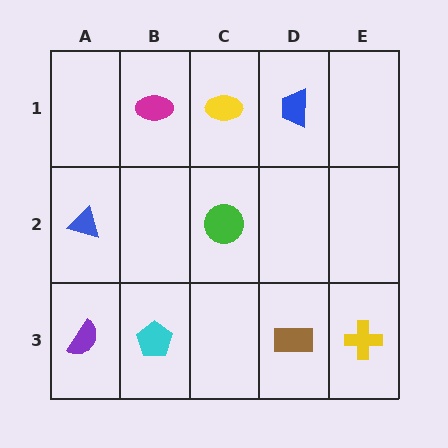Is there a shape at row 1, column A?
No, that cell is empty.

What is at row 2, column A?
A blue triangle.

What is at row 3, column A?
A purple semicircle.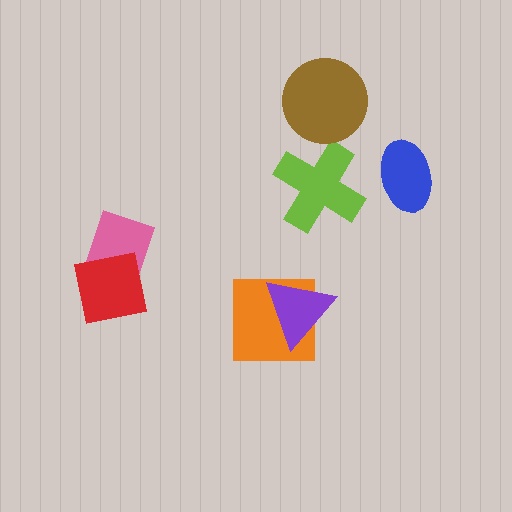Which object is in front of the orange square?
The purple triangle is in front of the orange square.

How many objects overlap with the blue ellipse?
0 objects overlap with the blue ellipse.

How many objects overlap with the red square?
1 object overlaps with the red square.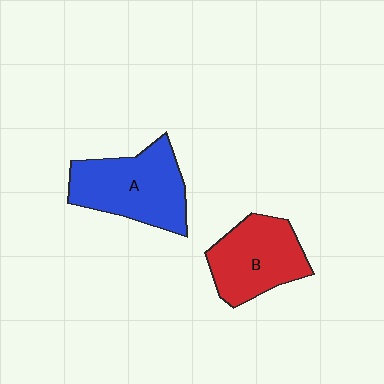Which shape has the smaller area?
Shape B (red).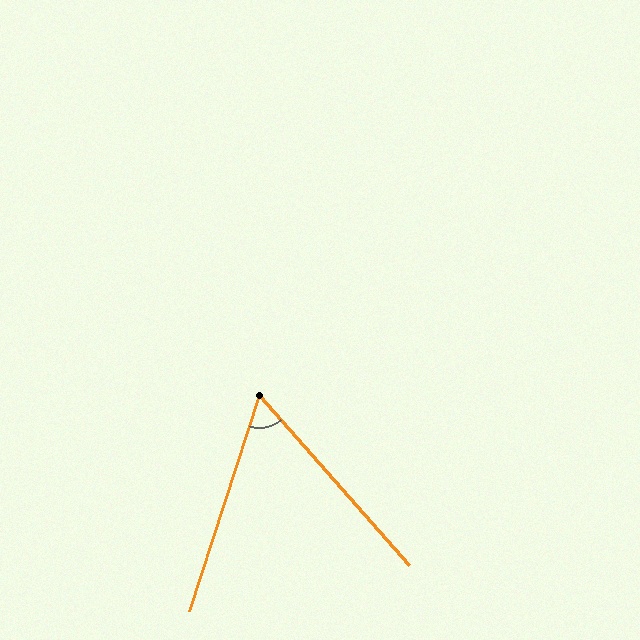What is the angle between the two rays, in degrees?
Approximately 59 degrees.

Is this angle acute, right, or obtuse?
It is acute.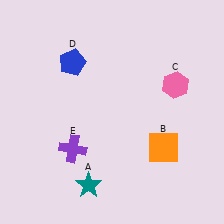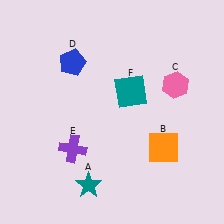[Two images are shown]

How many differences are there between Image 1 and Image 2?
There is 1 difference between the two images.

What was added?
A teal square (F) was added in Image 2.